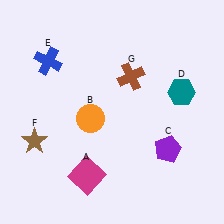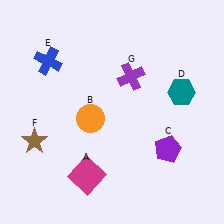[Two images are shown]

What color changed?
The cross (G) changed from brown in Image 1 to purple in Image 2.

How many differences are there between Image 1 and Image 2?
There is 1 difference between the two images.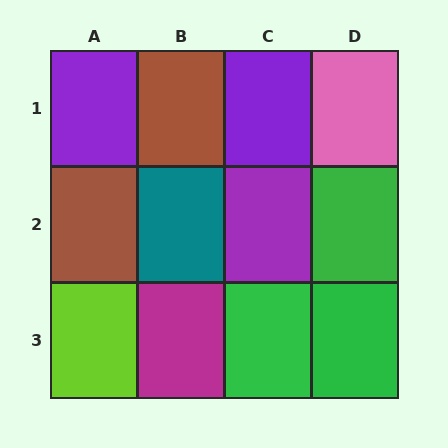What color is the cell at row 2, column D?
Green.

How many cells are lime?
1 cell is lime.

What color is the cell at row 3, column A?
Lime.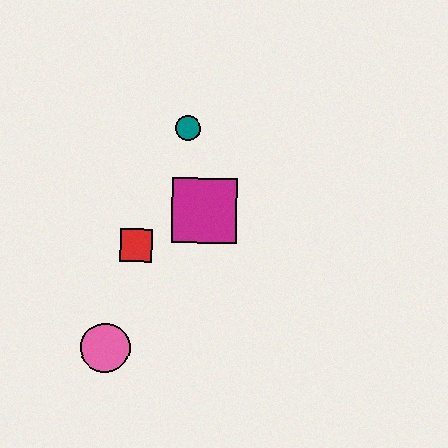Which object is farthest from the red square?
The teal circle is farthest from the red square.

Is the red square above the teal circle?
No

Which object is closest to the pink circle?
The red square is closest to the pink circle.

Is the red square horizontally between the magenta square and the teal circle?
No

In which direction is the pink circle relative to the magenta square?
The pink circle is below the magenta square.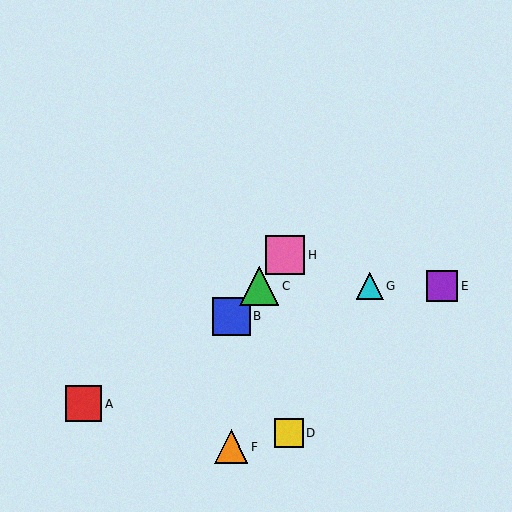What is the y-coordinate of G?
Object G is at y≈286.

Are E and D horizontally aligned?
No, E is at y≈286 and D is at y≈433.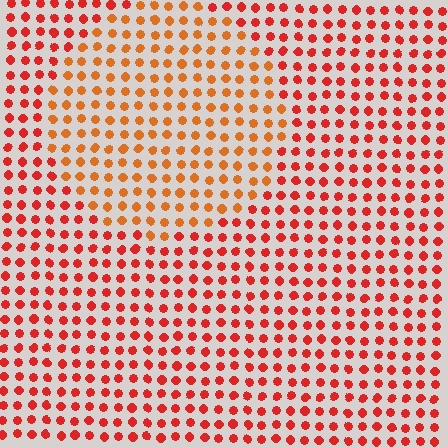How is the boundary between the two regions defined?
The boundary is defined purely by a slight shift in hue (about 26 degrees). Spacing, size, and orientation are identical on both sides.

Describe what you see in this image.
The image is filled with small red elements in a uniform arrangement. A circle-shaped region is visible where the elements are tinted to a slightly different hue, forming a subtle color boundary.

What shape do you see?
I see a circle.